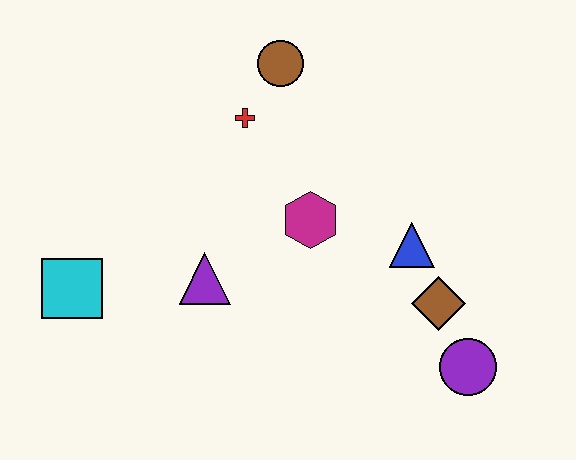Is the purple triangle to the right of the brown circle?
No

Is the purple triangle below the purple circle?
No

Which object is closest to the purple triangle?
The magenta hexagon is closest to the purple triangle.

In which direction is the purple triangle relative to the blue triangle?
The purple triangle is to the left of the blue triangle.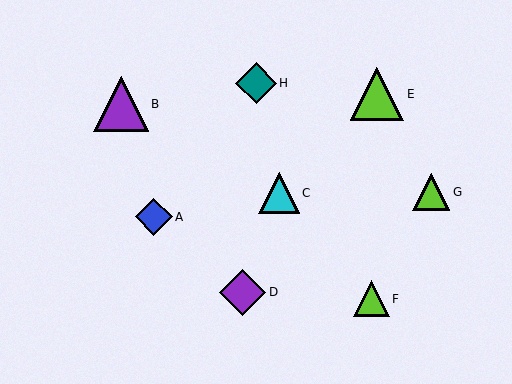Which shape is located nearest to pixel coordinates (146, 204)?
The blue diamond (labeled A) at (154, 217) is nearest to that location.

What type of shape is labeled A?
Shape A is a blue diamond.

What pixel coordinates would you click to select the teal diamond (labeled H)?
Click at (256, 83) to select the teal diamond H.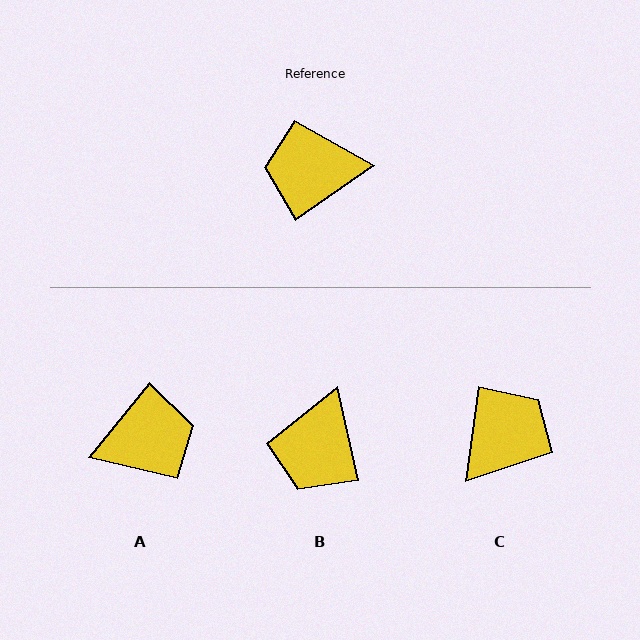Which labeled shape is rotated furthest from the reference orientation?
A, about 164 degrees away.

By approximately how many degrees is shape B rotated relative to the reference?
Approximately 68 degrees counter-clockwise.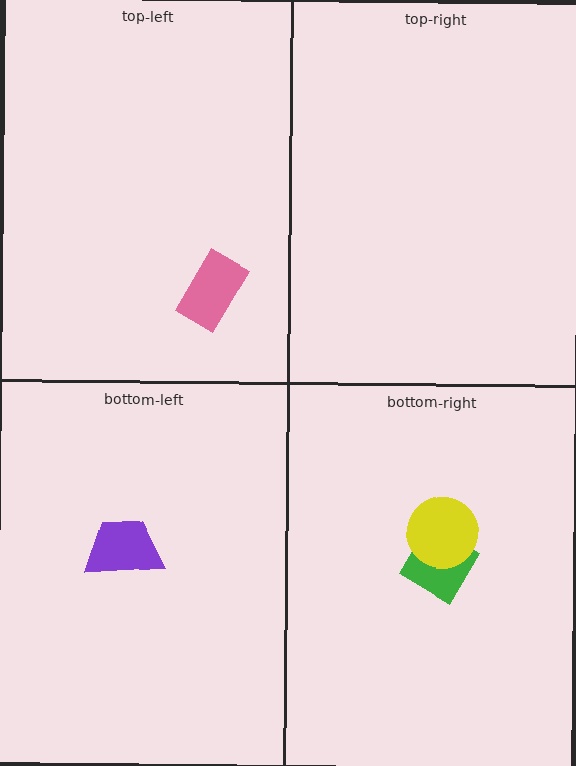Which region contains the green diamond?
The bottom-right region.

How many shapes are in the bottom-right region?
2.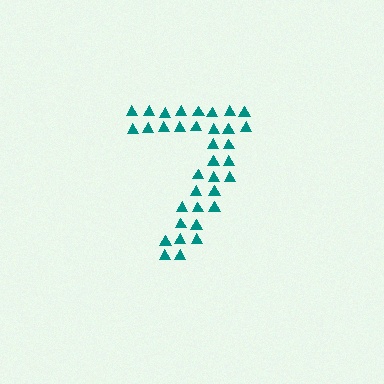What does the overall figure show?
The overall figure shows the digit 7.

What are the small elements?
The small elements are triangles.